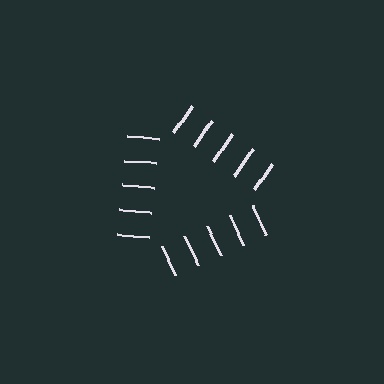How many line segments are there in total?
15 — 5 along each of the 3 edges.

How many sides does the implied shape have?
3 sides — the line-ends trace a triangle.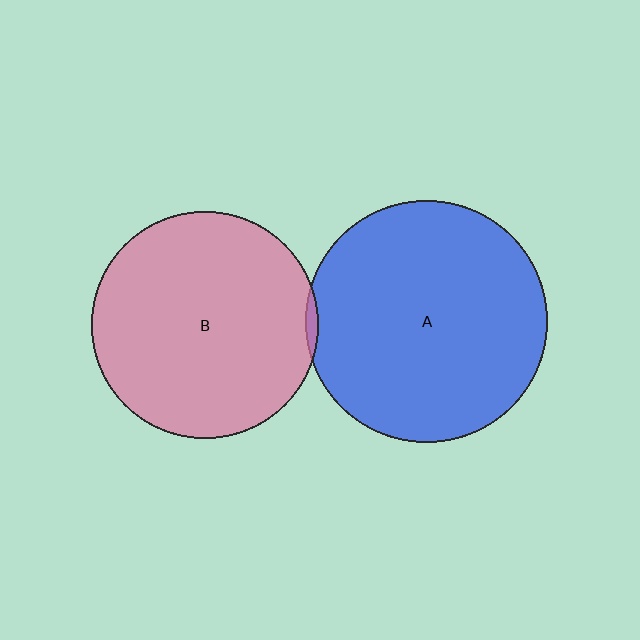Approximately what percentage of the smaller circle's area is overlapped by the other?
Approximately 5%.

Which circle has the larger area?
Circle A (blue).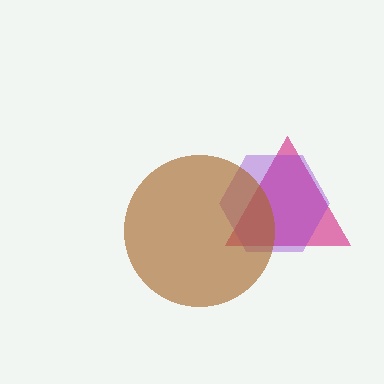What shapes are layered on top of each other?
The layered shapes are: a magenta triangle, a purple hexagon, a brown circle.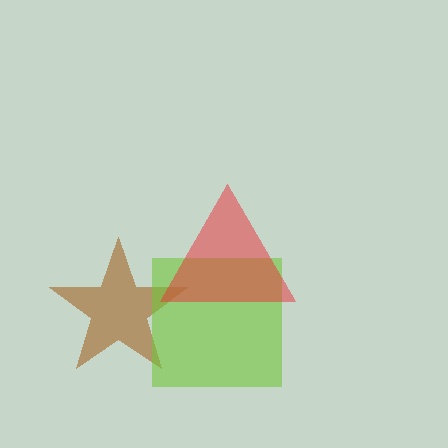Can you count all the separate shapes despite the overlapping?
Yes, there are 3 separate shapes.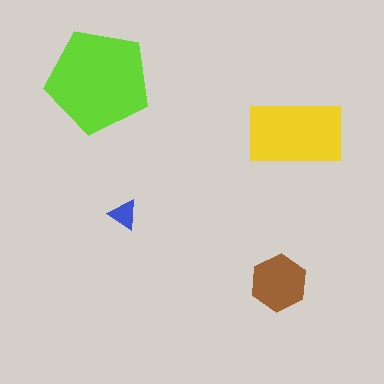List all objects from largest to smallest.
The lime pentagon, the yellow rectangle, the brown hexagon, the blue triangle.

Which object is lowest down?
The brown hexagon is bottommost.